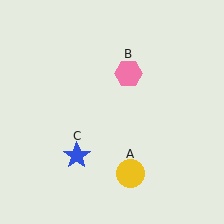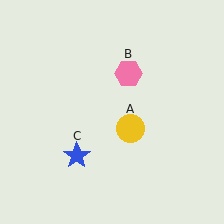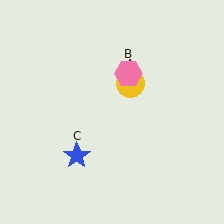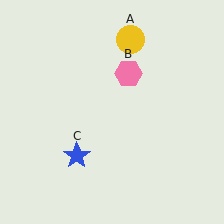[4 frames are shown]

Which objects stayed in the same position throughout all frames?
Pink hexagon (object B) and blue star (object C) remained stationary.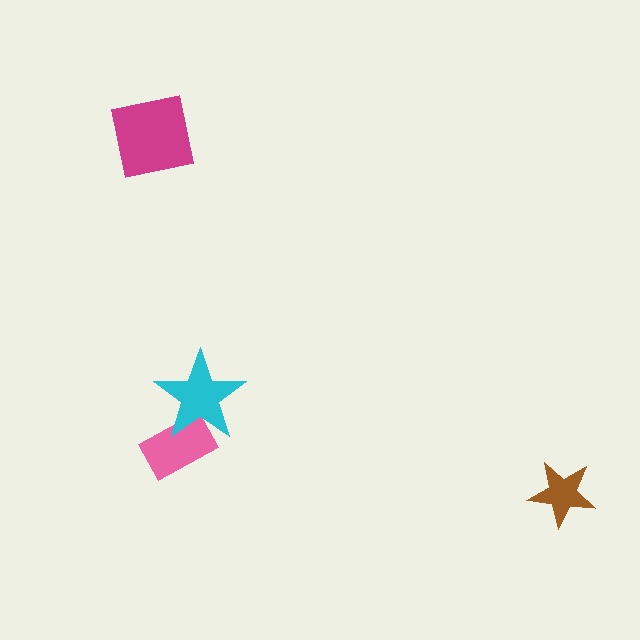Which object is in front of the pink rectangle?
The cyan star is in front of the pink rectangle.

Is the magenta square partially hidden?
No, no other shape covers it.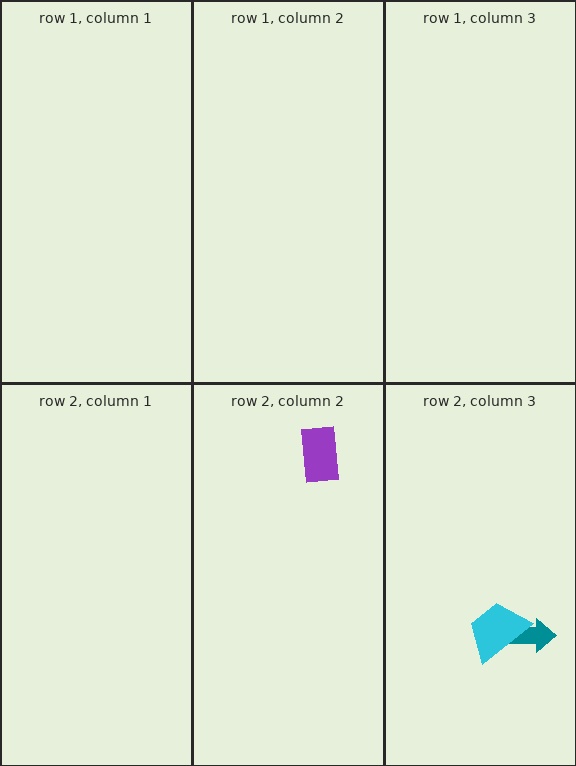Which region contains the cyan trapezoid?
The row 2, column 3 region.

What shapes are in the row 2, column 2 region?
The purple rectangle.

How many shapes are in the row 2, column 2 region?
1.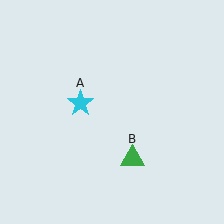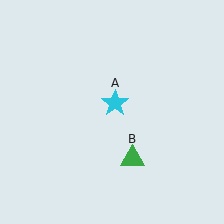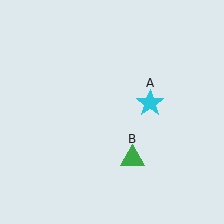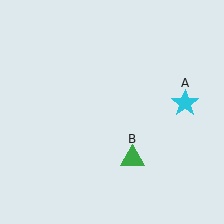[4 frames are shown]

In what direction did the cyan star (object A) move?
The cyan star (object A) moved right.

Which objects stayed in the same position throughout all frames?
Green triangle (object B) remained stationary.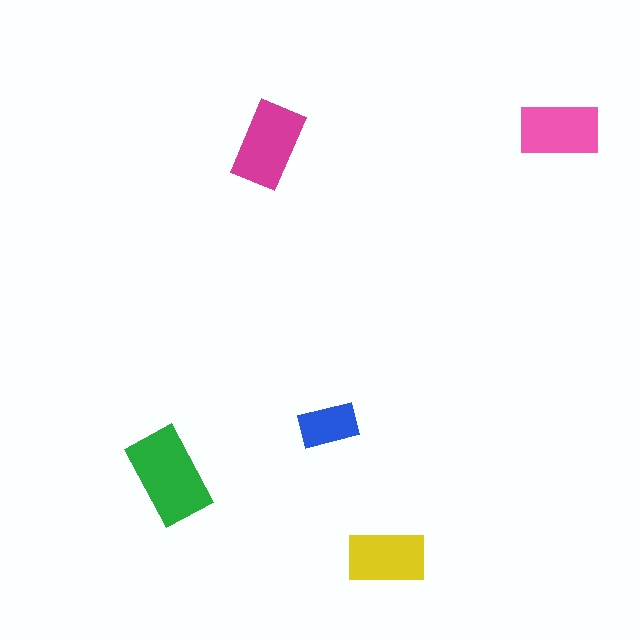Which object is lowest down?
The yellow rectangle is bottommost.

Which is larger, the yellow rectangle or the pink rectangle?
The pink one.